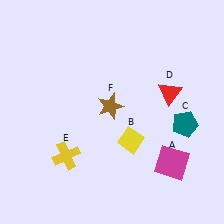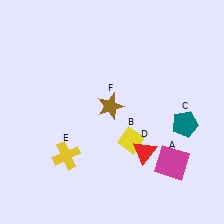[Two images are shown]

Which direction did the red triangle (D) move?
The red triangle (D) moved down.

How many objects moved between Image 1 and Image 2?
1 object moved between the two images.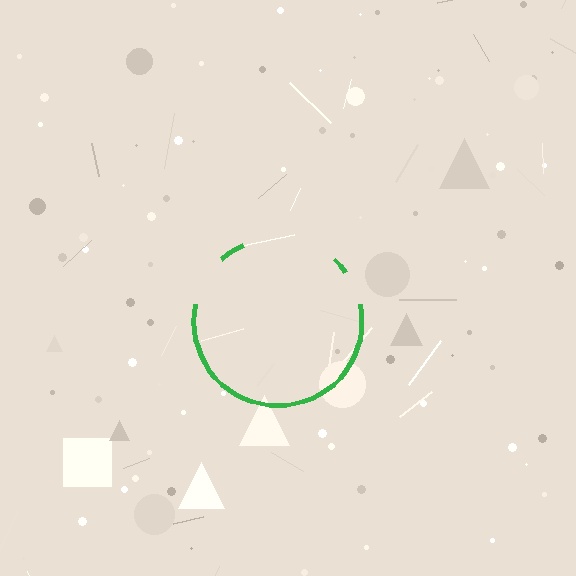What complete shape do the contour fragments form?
The contour fragments form a circle.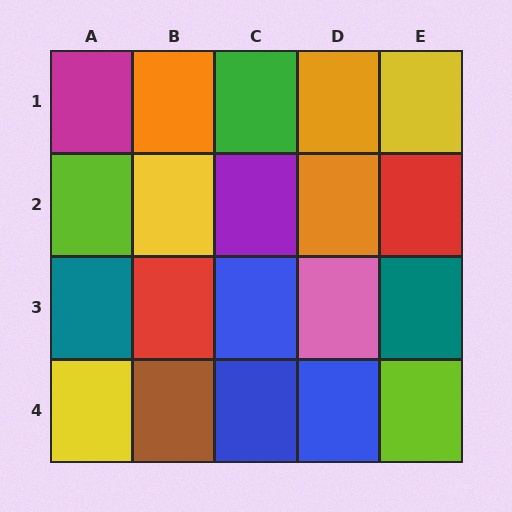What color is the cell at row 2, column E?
Red.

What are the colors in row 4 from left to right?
Yellow, brown, blue, blue, lime.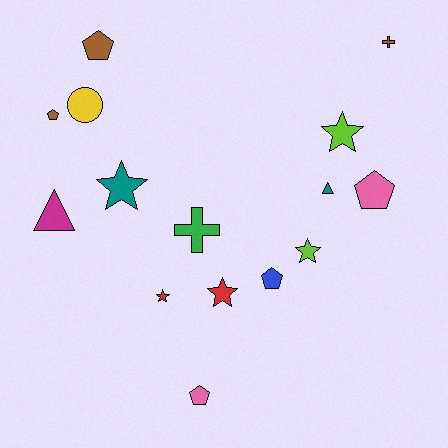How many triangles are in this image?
There are 2 triangles.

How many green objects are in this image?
There is 1 green object.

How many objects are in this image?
There are 15 objects.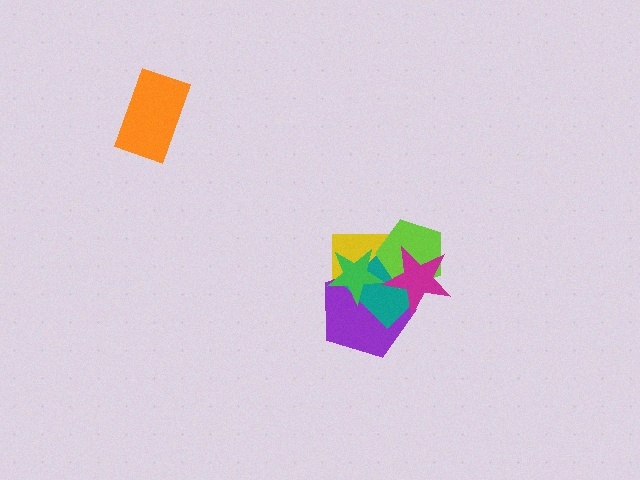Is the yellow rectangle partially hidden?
Yes, it is partially covered by another shape.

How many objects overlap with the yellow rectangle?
5 objects overlap with the yellow rectangle.